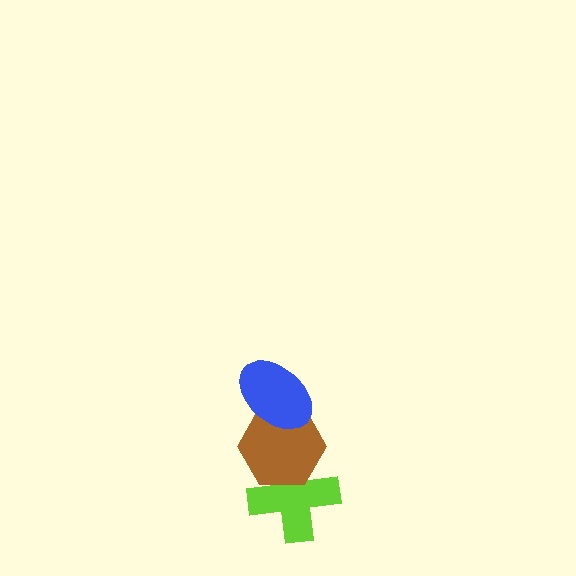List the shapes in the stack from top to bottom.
From top to bottom: the blue ellipse, the brown hexagon, the lime cross.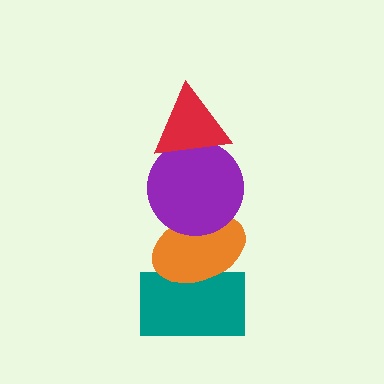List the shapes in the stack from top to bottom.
From top to bottom: the red triangle, the purple circle, the orange ellipse, the teal rectangle.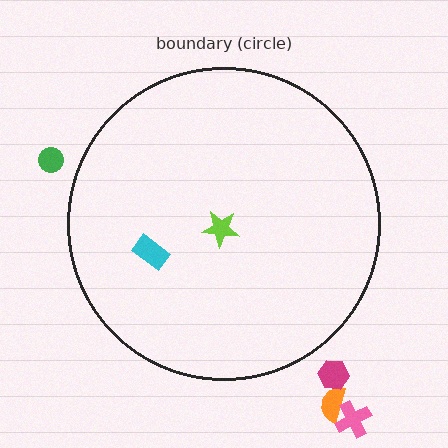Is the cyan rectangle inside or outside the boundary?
Inside.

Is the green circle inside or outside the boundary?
Outside.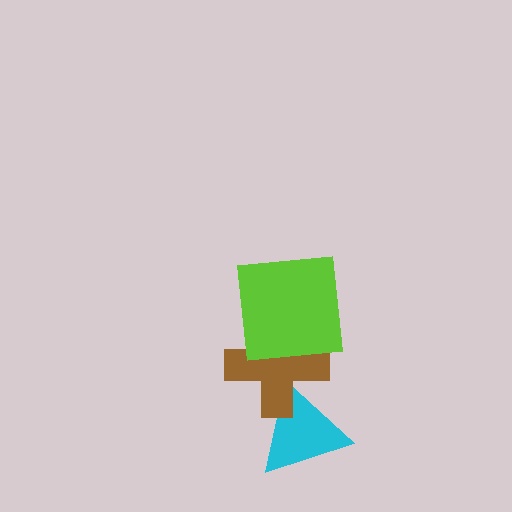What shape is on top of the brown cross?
The lime square is on top of the brown cross.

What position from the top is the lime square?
The lime square is 1st from the top.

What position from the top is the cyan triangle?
The cyan triangle is 3rd from the top.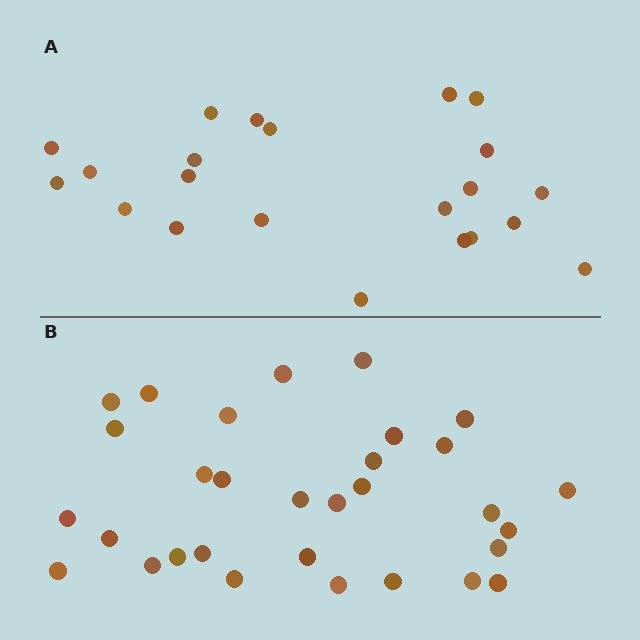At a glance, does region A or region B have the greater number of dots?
Region B (the bottom region) has more dots.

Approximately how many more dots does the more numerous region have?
Region B has roughly 8 or so more dots than region A.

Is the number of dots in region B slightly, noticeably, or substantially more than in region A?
Region B has noticeably more, but not dramatically so. The ratio is roughly 1.4 to 1.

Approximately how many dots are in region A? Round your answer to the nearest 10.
About 20 dots. (The exact count is 22, which rounds to 20.)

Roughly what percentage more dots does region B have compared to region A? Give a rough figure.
About 40% more.